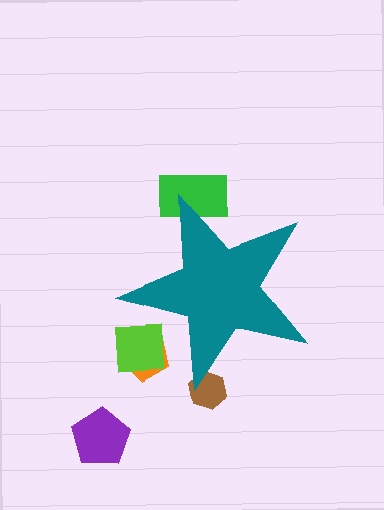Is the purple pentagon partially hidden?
No, the purple pentagon is fully visible.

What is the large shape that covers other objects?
A teal star.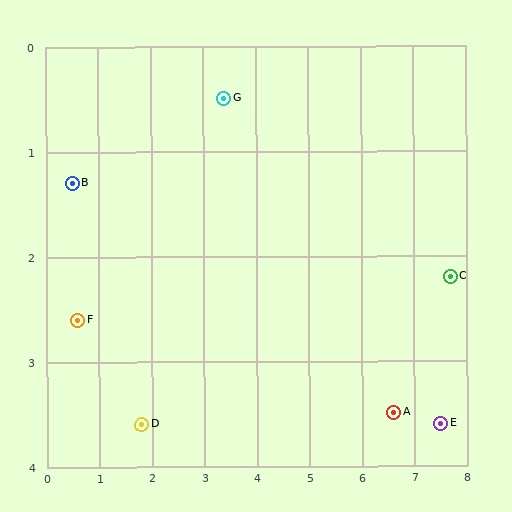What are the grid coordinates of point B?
Point B is at approximately (0.5, 1.3).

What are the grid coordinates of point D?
Point D is at approximately (1.8, 3.6).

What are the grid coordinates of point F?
Point F is at approximately (0.6, 2.6).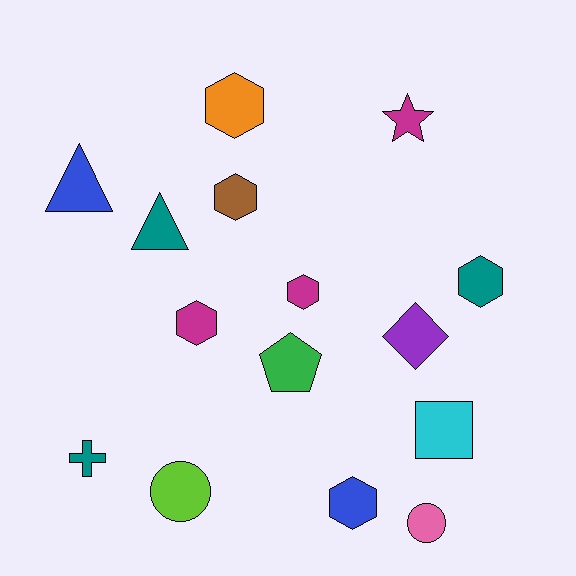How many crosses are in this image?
There is 1 cross.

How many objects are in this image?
There are 15 objects.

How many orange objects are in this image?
There is 1 orange object.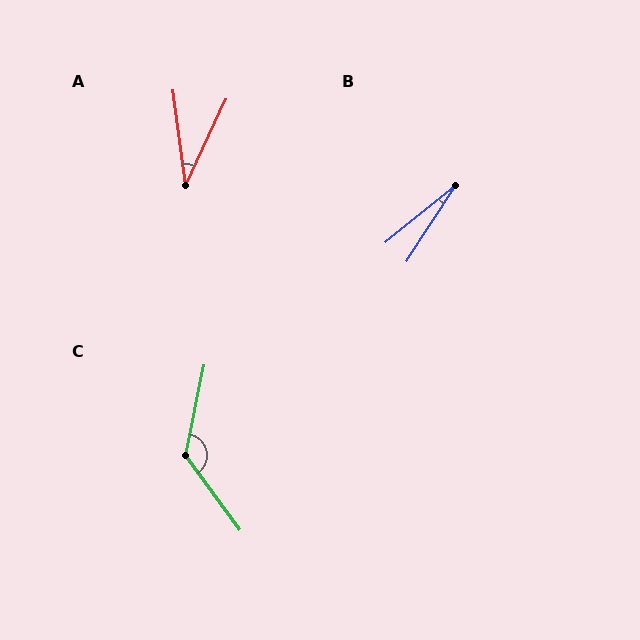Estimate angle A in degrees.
Approximately 33 degrees.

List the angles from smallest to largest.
B (18°), A (33°), C (133°).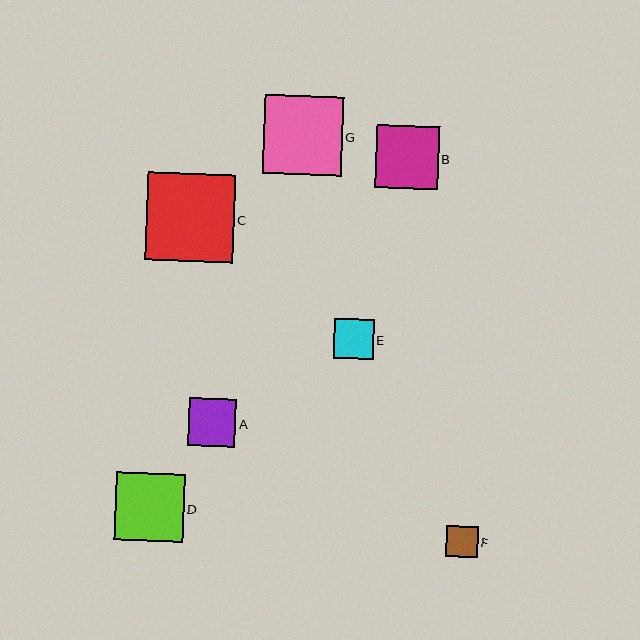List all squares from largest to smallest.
From largest to smallest: C, G, D, B, A, E, F.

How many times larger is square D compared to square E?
Square D is approximately 1.7 times the size of square E.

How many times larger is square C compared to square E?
Square C is approximately 2.2 times the size of square E.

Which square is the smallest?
Square F is the smallest with a size of approximately 32 pixels.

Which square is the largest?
Square C is the largest with a size of approximately 87 pixels.